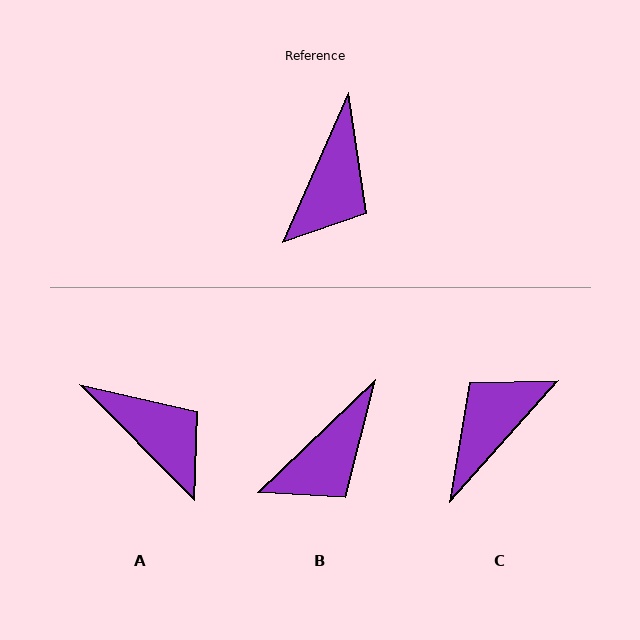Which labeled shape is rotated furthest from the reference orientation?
C, about 162 degrees away.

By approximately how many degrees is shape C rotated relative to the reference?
Approximately 162 degrees counter-clockwise.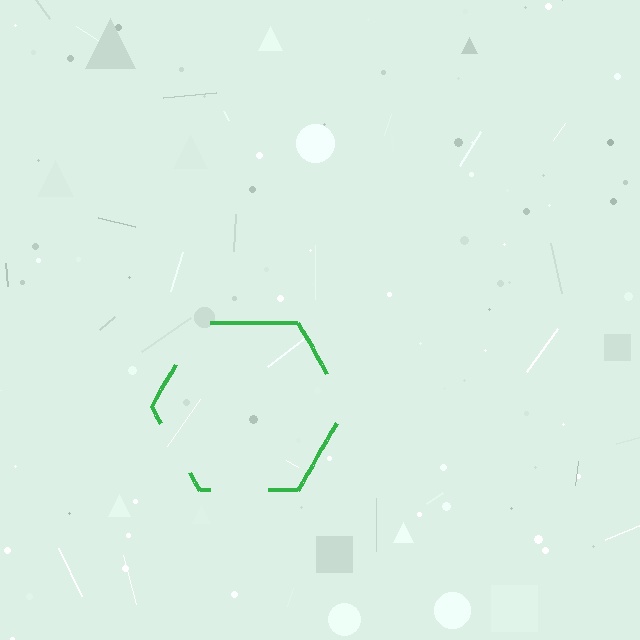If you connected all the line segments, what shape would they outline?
They would outline a hexagon.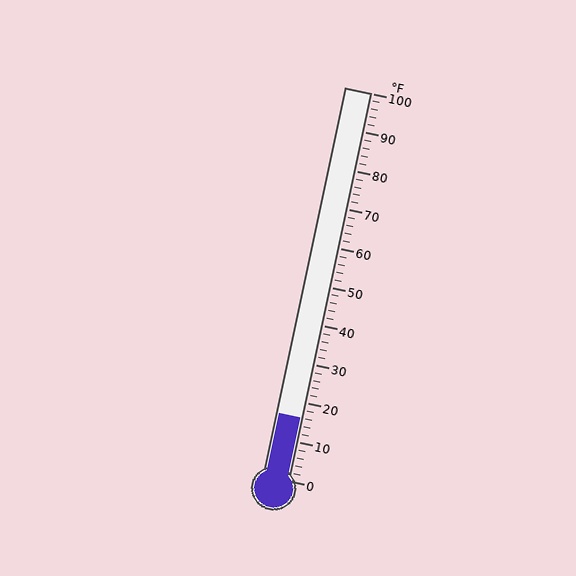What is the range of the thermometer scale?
The thermometer scale ranges from 0°F to 100°F.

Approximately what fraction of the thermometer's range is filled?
The thermometer is filled to approximately 15% of its range.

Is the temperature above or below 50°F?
The temperature is below 50°F.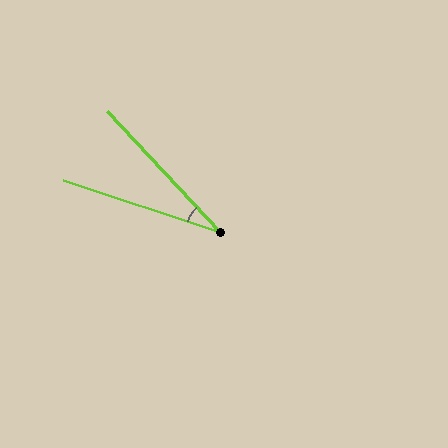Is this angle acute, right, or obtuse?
It is acute.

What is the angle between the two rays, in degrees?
Approximately 29 degrees.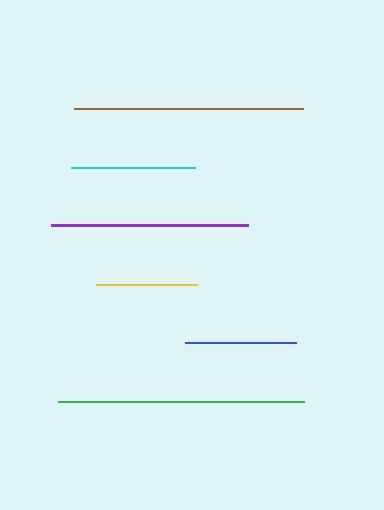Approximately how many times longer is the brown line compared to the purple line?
The brown line is approximately 1.2 times the length of the purple line.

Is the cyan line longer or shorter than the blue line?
The cyan line is longer than the blue line.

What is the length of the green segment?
The green segment is approximately 246 pixels long.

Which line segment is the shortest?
The yellow line is the shortest at approximately 101 pixels.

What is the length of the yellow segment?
The yellow segment is approximately 101 pixels long.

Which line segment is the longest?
The green line is the longest at approximately 246 pixels.